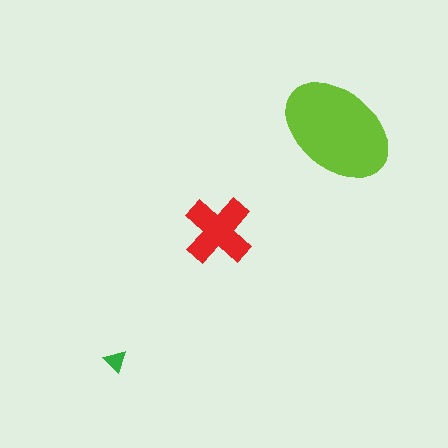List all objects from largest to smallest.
The lime ellipse, the red cross, the green triangle.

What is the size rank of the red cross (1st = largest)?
2nd.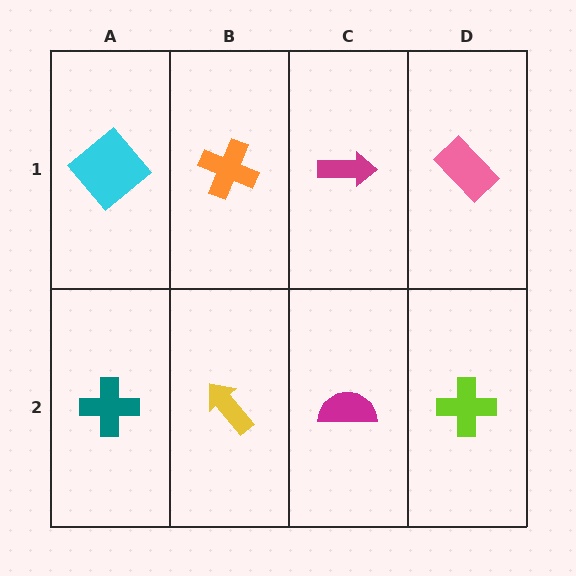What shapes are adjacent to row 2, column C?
A magenta arrow (row 1, column C), a yellow arrow (row 2, column B), a lime cross (row 2, column D).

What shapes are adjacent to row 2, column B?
An orange cross (row 1, column B), a teal cross (row 2, column A), a magenta semicircle (row 2, column C).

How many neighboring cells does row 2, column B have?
3.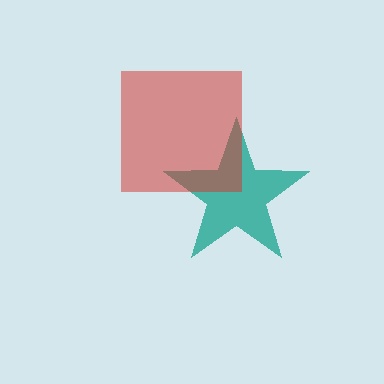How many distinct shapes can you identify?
There are 2 distinct shapes: a teal star, a red square.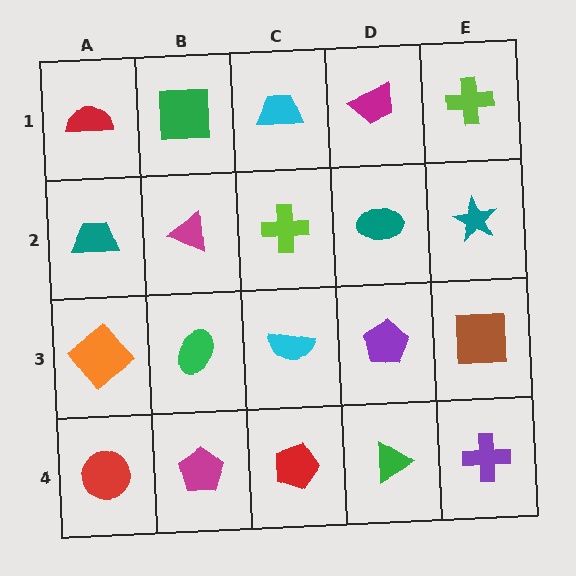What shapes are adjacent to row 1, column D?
A teal ellipse (row 2, column D), a cyan trapezoid (row 1, column C), a lime cross (row 1, column E).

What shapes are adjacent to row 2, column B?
A green square (row 1, column B), a green ellipse (row 3, column B), a teal trapezoid (row 2, column A), a lime cross (row 2, column C).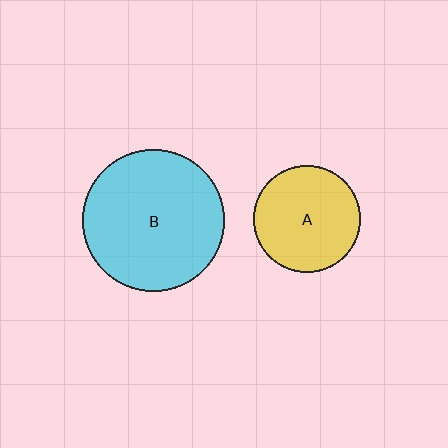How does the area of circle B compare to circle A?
Approximately 1.8 times.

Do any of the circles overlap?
No, none of the circles overlap.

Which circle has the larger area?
Circle B (cyan).